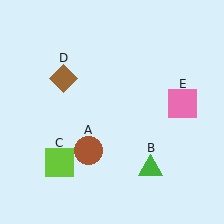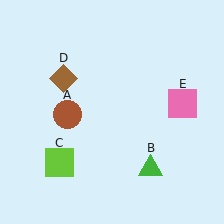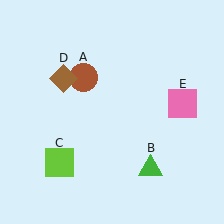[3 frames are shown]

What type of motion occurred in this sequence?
The brown circle (object A) rotated clockwise around the center of the scene.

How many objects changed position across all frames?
1 object changed position: brown circle (object A).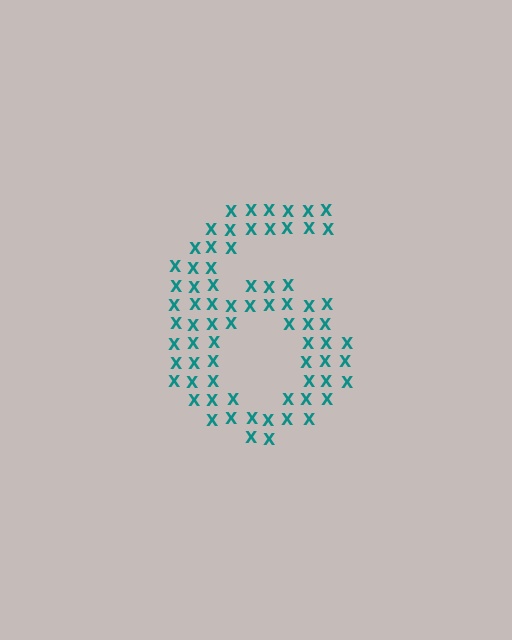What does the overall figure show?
The overall figure shows the digit 6.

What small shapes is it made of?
It is made of small letter X's.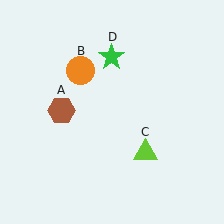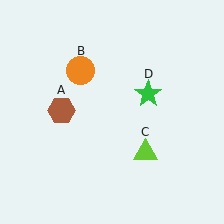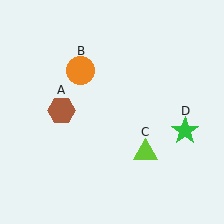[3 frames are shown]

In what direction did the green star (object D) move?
The green star (object D) moved down and to the right.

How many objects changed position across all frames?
1 object changed position: green star (object D).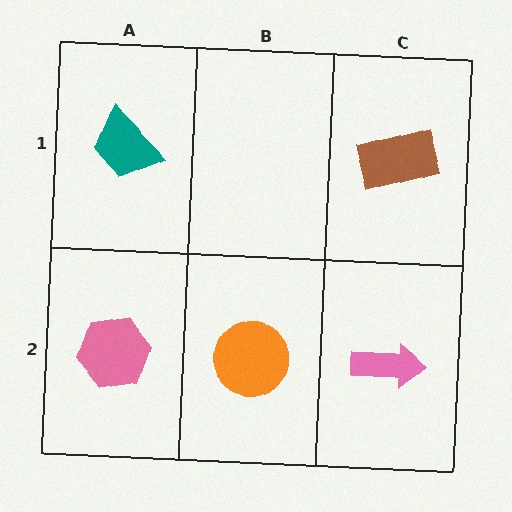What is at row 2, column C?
A pink arrow.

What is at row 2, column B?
An orange circle.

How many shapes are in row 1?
2 shapes.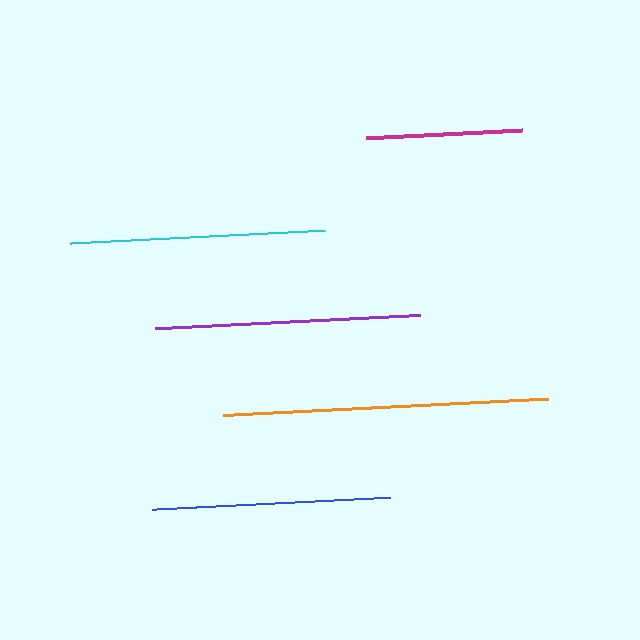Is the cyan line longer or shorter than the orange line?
The orange line is longer than the cyan line.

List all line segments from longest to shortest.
From longest to shortest: orange, purple, cyan, blue, magenta.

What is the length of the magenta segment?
The magenta segment is approximately 156 pixels long.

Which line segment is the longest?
The orange line is the longest at approximately 325 pixels.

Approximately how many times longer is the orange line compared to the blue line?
The orange line is approximately 1.4 times the length of the blue line.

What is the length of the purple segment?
The purple segment is approximately 265 pixels long.